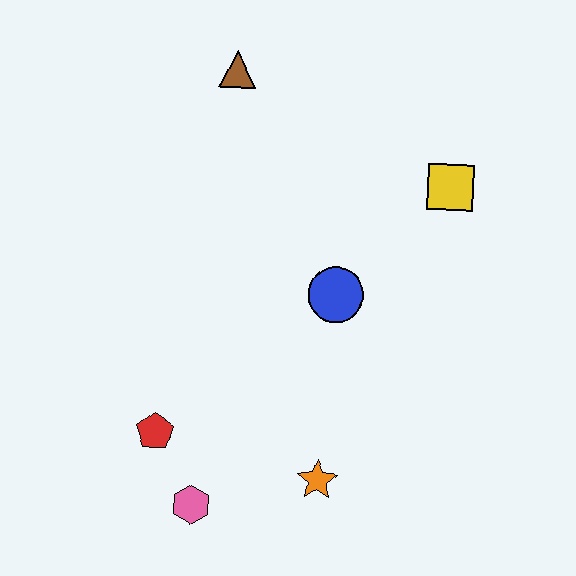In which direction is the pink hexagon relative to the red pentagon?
The pink hexagon is below the red pentagon.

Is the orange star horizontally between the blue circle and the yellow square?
No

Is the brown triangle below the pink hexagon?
No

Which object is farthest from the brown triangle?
The pink hexagon is farthest from the brown triangle.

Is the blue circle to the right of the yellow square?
No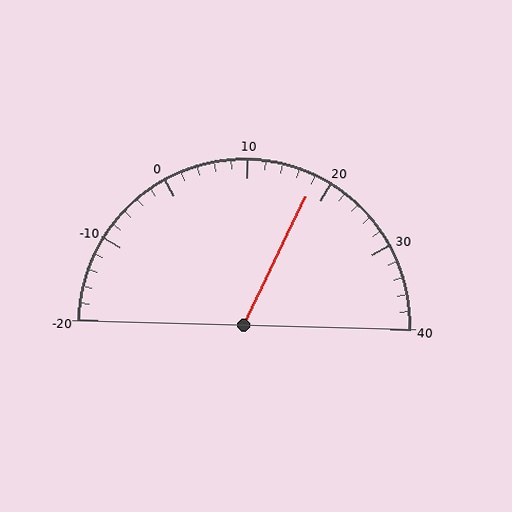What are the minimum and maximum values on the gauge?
The gauge ranges from -20 to 40.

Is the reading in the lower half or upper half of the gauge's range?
The reading is in the upper half of the range (-20 to 40).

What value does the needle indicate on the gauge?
The needle indicates approximately 18.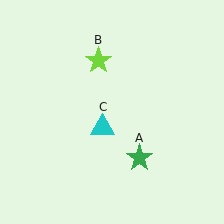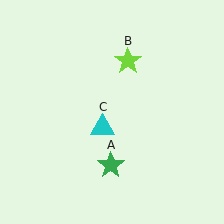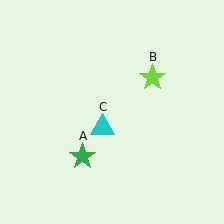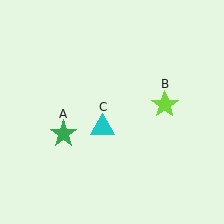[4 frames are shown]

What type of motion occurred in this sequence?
The green star (object A), lime star (object B) rotated clockwise around the center of the scene.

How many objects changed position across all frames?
2 objects changed position: green star (object A), lime star (object B).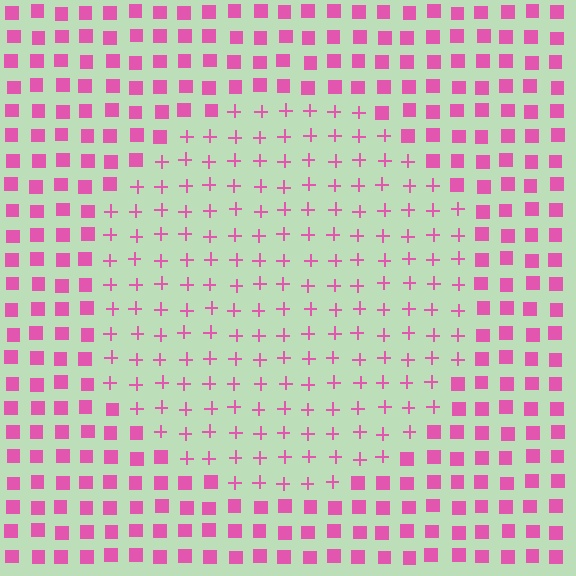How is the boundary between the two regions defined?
The boundary is defined by a change in element shape: plus signs inside vs. squares outside. All elements share the same color and spacing.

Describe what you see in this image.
The image is filled with small pink elements arranged in a uniform grid. A circle-shaped region contains plus signs, while the surrounding area contains squares. The boundary is defined purely by the change in element shape.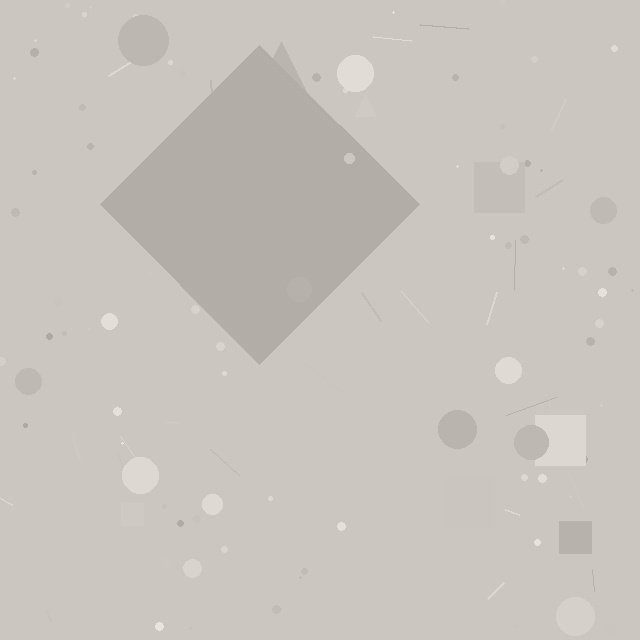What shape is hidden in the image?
A diamond is hidden in the image.